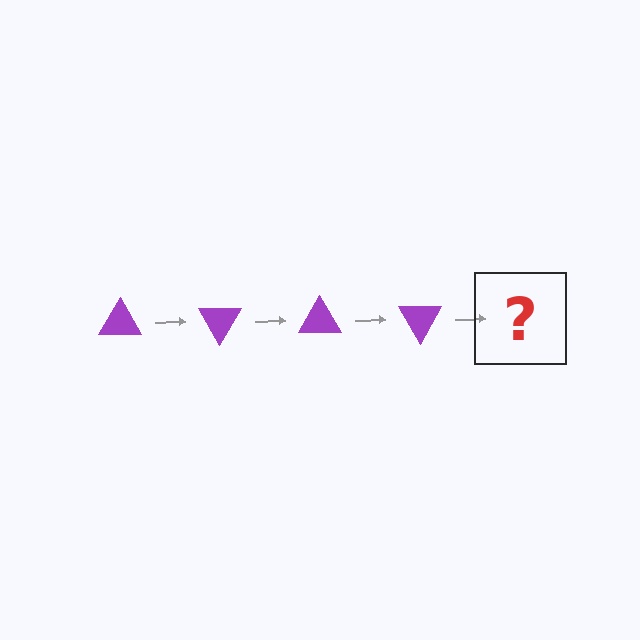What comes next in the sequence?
The next element should be a purple triangle rotated 240 degrees.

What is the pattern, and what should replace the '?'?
The pattern is that the triangle rotates 60 degrees each step. The '?' should be a purple triangle rotated 240 degrees.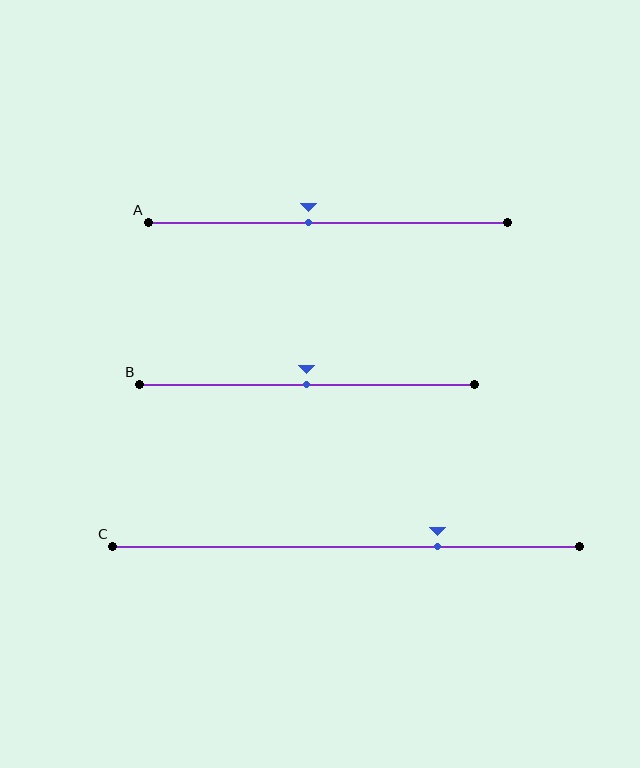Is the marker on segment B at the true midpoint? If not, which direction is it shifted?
Yes, the marker on segment B is at the true midpoint.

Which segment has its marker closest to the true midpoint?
Segment B has its marker closest to the true midpoint.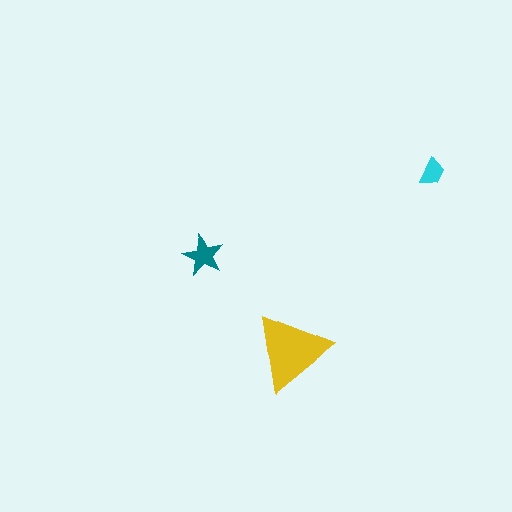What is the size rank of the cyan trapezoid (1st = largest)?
3rd.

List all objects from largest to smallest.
The yellow triangle, the teal star, the cyan trapezoid.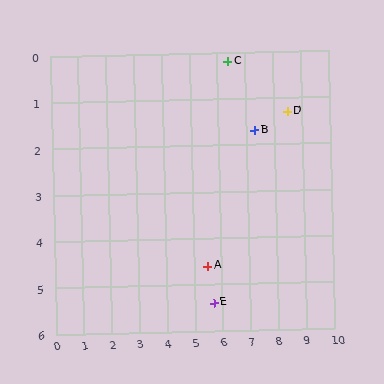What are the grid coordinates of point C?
Point C is at approximately (6.4, 0.2).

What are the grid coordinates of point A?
Point A is at approximately (5.5, 4.6).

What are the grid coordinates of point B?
Point B is at approximately (7.3, 1.7).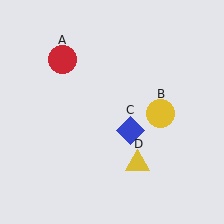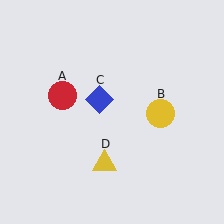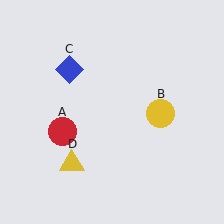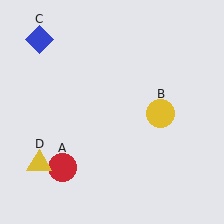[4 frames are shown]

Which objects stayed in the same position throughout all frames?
Yellow circle (object B) remained stationary.